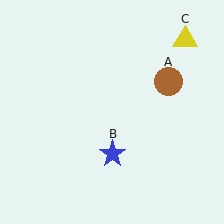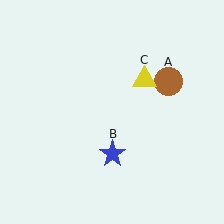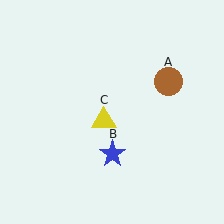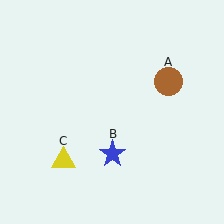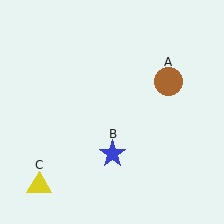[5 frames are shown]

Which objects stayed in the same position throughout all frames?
Brown circle (object A) and blue star (object B) remained stationary.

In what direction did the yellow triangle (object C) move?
The yellow triangle (object C) moved down and to the left.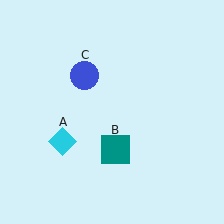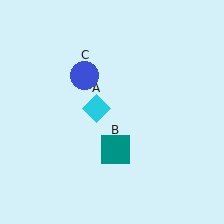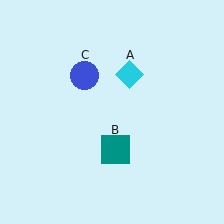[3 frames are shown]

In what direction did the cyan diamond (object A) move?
The cyan diamond (object A) moved up and to the right.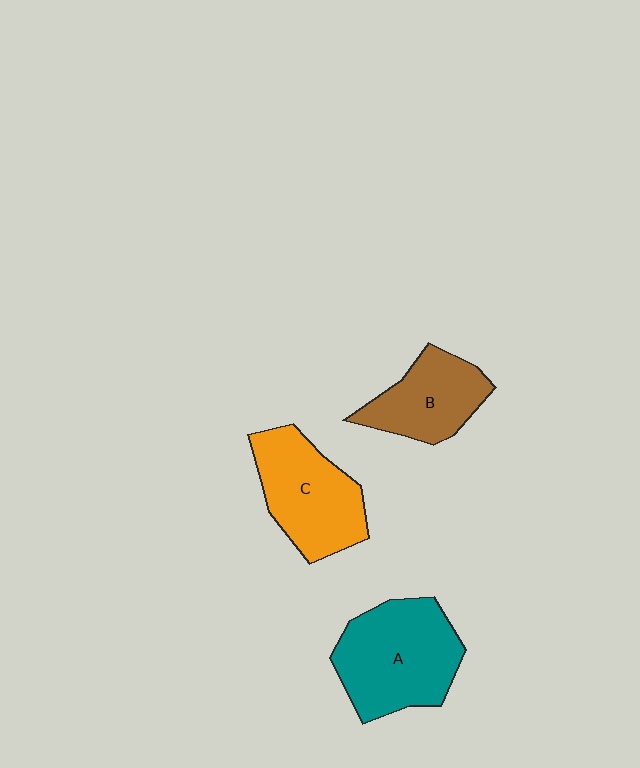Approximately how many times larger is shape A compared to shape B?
Approximately 1.5 times.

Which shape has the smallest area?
Shape B (brown).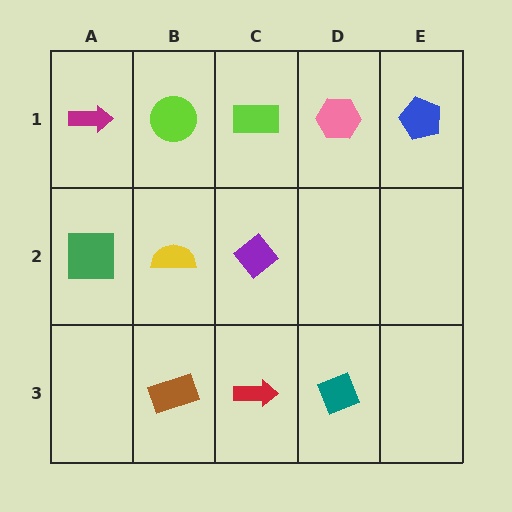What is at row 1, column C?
A lime rectangle.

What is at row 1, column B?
A lime circle.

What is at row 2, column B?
A yellow semicircle.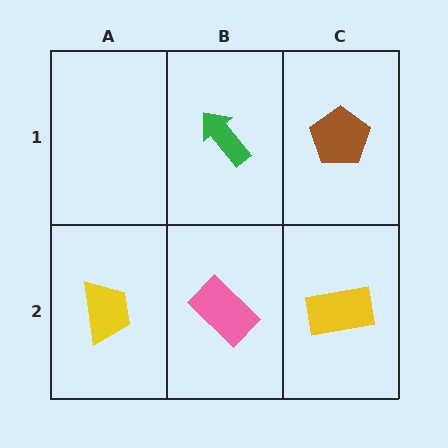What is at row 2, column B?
A pink rectangle.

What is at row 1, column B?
A green arrow.